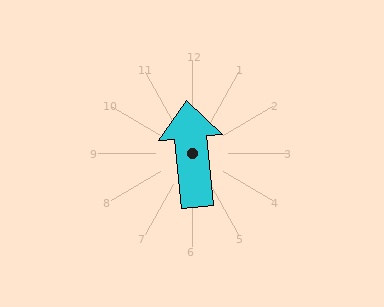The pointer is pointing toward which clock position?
Roughly 12 o'clock.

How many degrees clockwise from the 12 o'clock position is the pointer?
Approximately 354 degrees.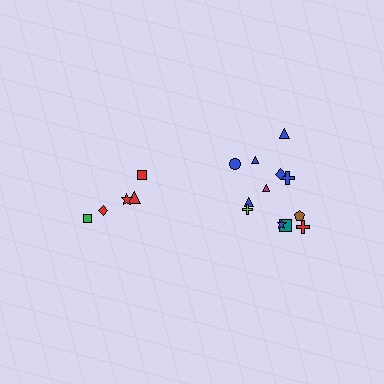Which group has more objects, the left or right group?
The right group.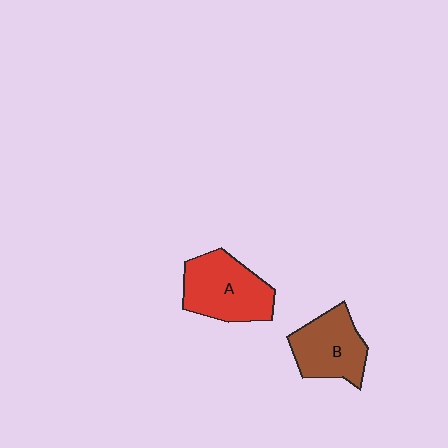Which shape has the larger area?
Shape A (red).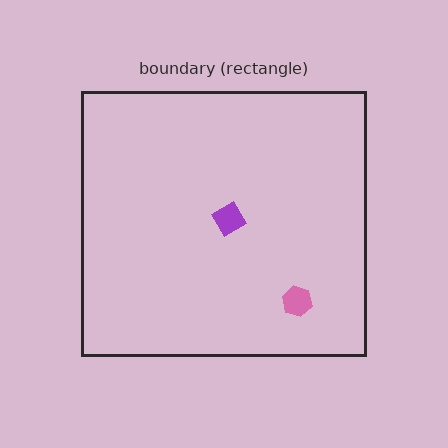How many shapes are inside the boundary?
2 inside, 0 outside.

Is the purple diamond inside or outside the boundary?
Inside.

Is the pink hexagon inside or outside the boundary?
Inside.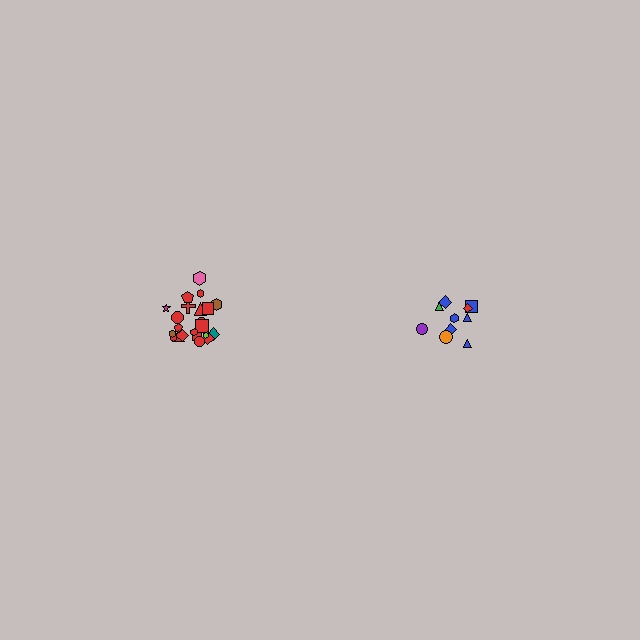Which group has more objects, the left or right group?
The left group.